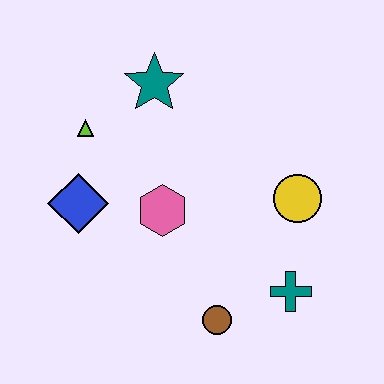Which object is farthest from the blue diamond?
The teal cross is farthest from the blue diamond.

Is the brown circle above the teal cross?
No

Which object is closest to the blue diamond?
The lime triangle is closest to the blue diamond.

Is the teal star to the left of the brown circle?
Yes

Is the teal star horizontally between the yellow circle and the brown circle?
No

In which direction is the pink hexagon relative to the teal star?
The pink hexagon is below the teal star.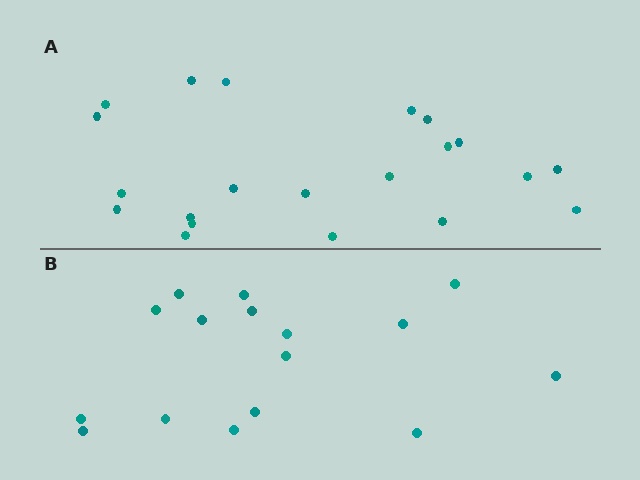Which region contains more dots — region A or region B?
Region A (the top region) has more dots.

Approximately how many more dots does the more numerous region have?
Region A has about 5 more dots than region B.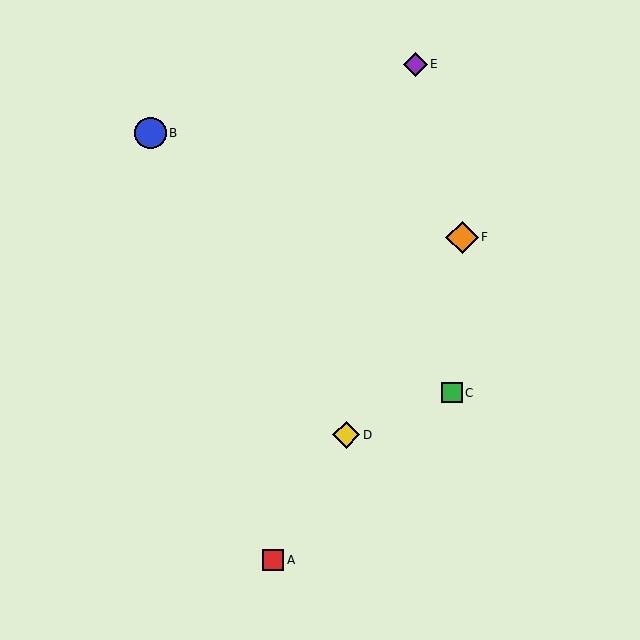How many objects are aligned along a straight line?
3 objects (A, D, F) are aligned along a straight line.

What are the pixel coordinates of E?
Object E is at (415, 64).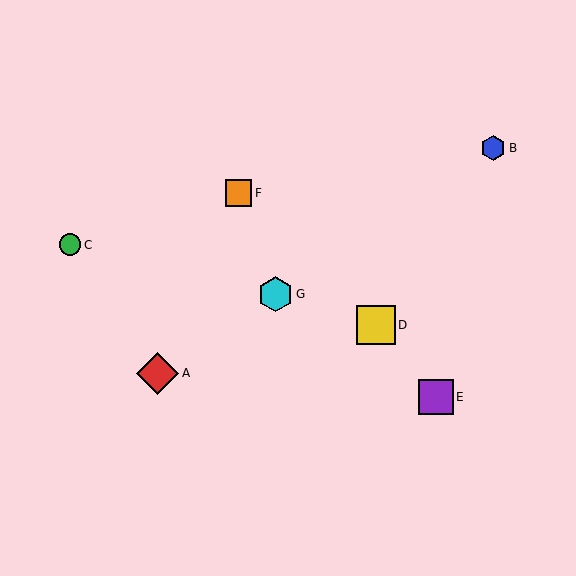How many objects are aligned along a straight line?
3 objects (A, B, G) are aligned along a straight line.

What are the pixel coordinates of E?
Object E is at (436, 397).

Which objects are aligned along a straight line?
Objects A, B, G are aligned along a straight line.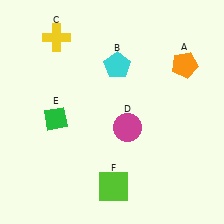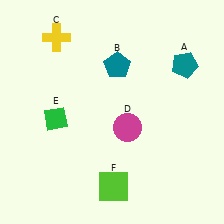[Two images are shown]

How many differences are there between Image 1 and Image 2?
There are 2 differences between the two images.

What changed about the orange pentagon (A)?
In Image 1, A is orange. In Image 2, it changed to teal.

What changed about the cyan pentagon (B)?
In Image 1, B is cyan. In Image 2, it changed to teal.